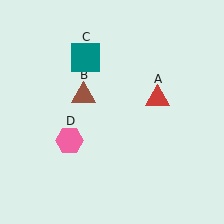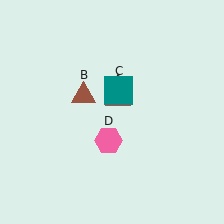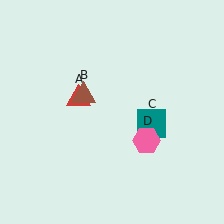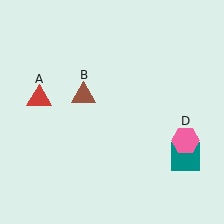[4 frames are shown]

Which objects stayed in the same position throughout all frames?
Brown triangle (object B) remained stationary.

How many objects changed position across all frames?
3 objects changed position: red triangle (object A), teal square (object C), pink hexagon (object D).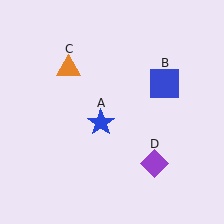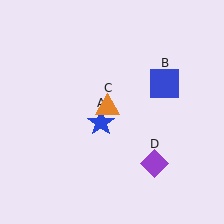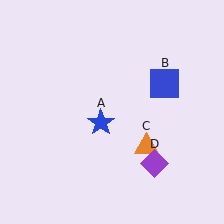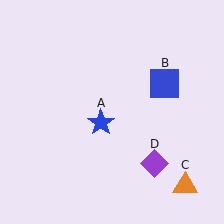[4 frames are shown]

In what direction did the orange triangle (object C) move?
The orange triangle (object C) moved down and to the right.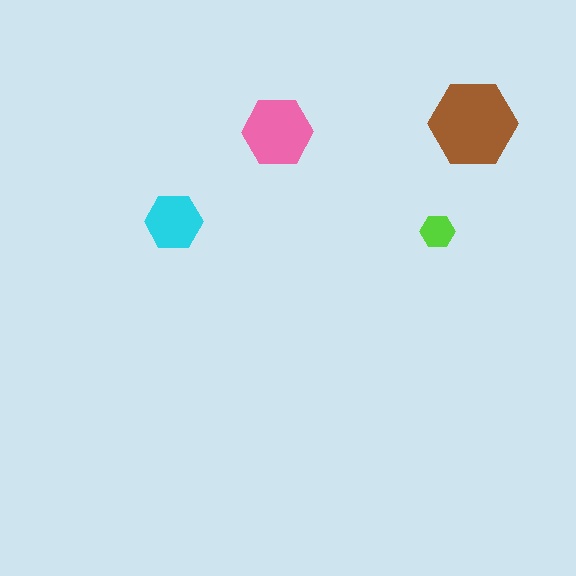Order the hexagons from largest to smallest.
the brown one, the pink one, the cyan one, the lime one.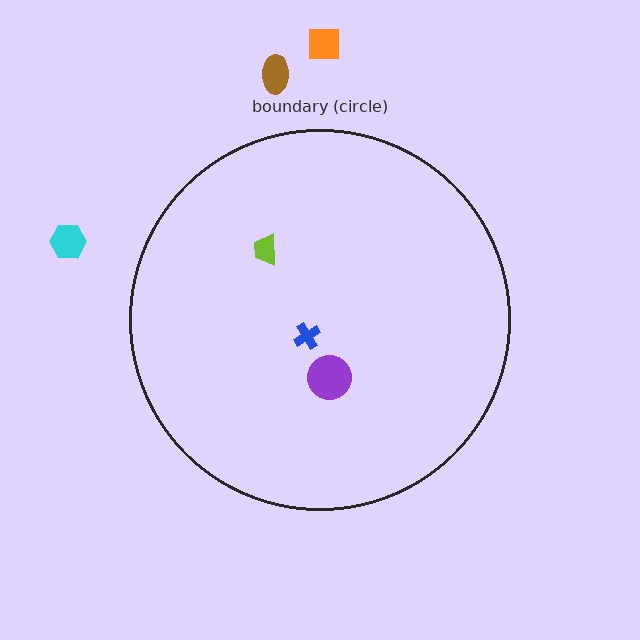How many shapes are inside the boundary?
3 inside, 3 outside.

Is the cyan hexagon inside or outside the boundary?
Outside.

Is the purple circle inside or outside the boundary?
Inside.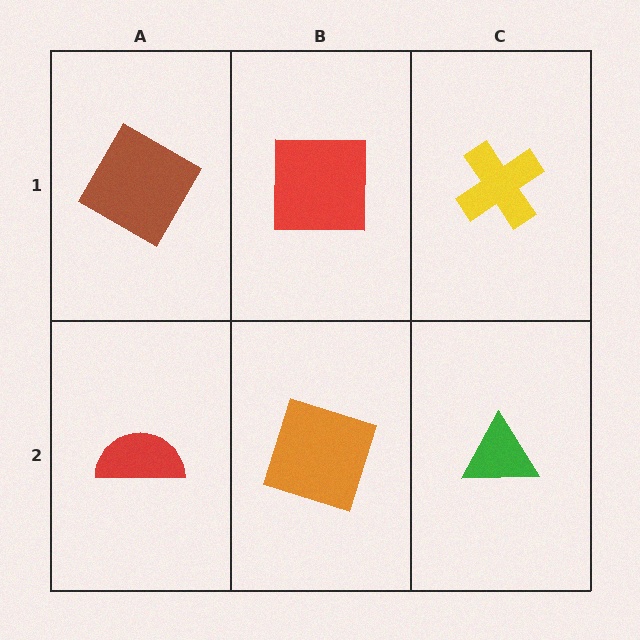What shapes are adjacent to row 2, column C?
A yellow cross (row 1, column C), an orange square (row 2, column B).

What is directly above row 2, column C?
A yellow cross.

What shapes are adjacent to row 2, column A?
A brown square (row 1, column A), an orange square (row 2, column B).